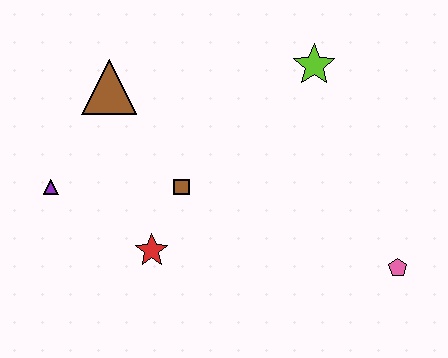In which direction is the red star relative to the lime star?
The red star is below the lime star.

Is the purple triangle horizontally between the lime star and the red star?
No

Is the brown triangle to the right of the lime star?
No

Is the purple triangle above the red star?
Yes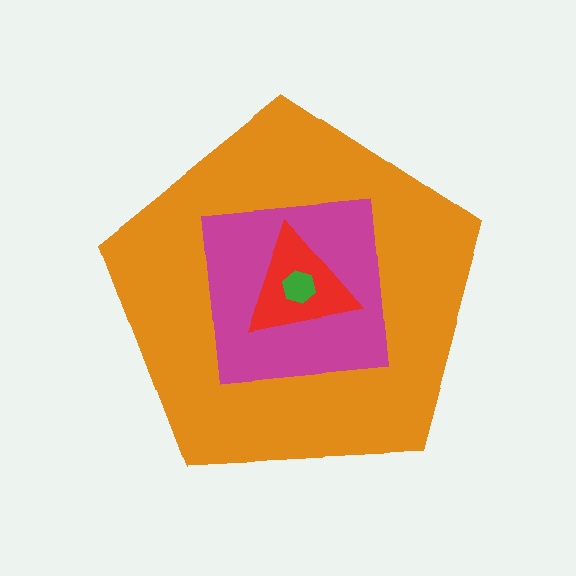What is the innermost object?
The green hexagon.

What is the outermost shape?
The orange pentagon.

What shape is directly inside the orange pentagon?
The magenta square.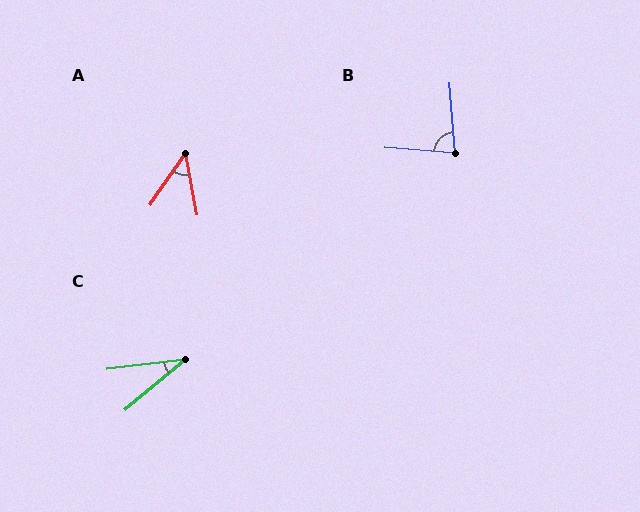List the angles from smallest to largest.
C (33°), A (45°), B (81°).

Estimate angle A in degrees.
Approximately 45 degrees.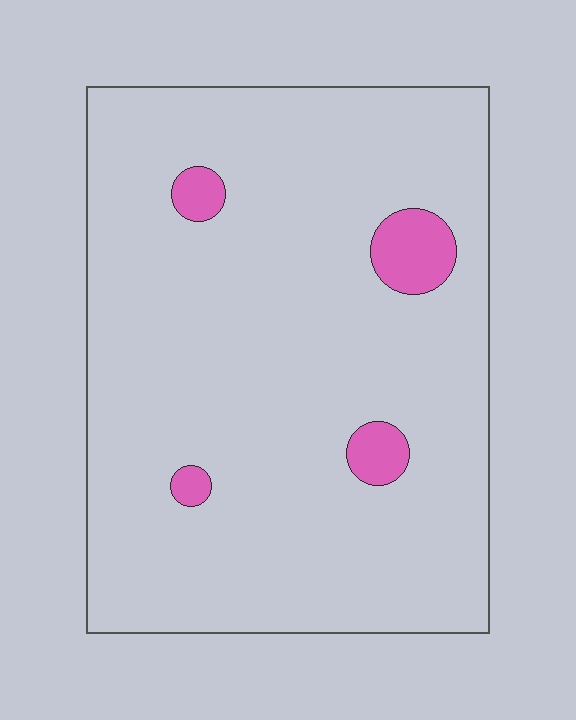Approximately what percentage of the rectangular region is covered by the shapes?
Approximately 5%.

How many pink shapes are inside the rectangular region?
4.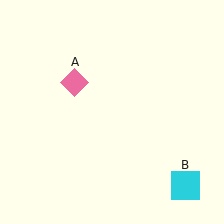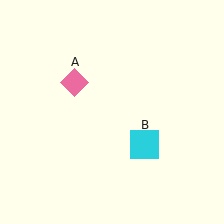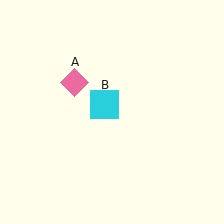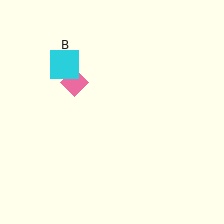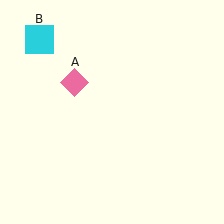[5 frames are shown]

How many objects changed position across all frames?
1 object changed position: cyan square (object B).